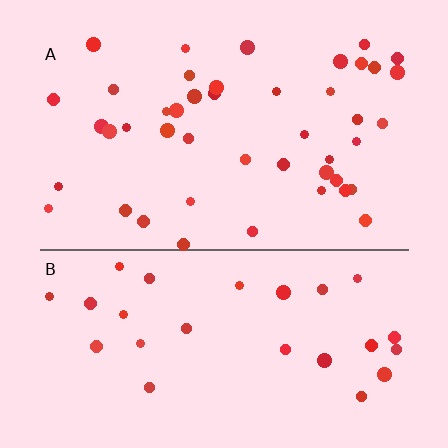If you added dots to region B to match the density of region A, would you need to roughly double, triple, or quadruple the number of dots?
Approximately double.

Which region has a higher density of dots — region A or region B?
A (the top).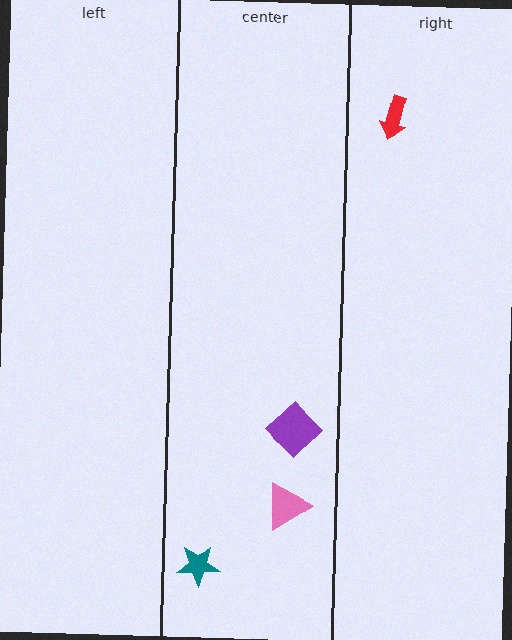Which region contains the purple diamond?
The center region.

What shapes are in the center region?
The pink triangle, the purple diamond, the teal star.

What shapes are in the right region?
The red arrow.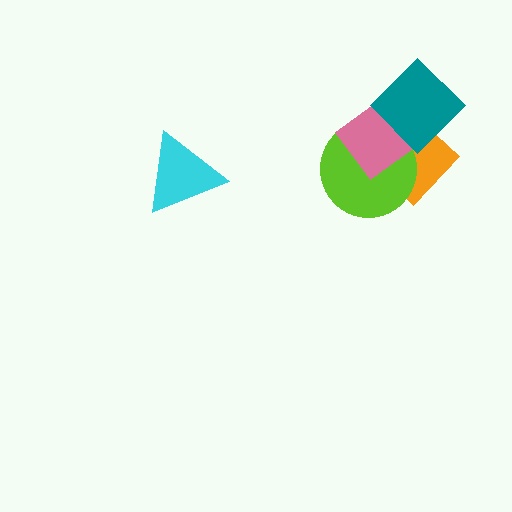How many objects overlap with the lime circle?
3 objects overlap with the lime circle.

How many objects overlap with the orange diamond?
3 objects overlap with the orange diamond.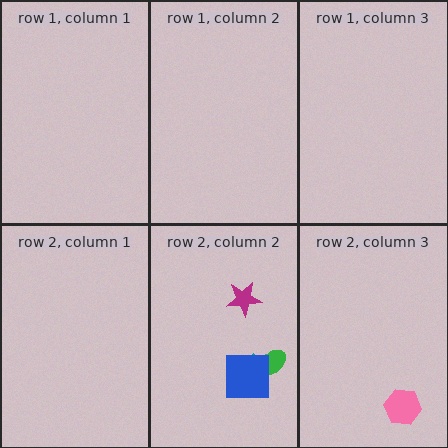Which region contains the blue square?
The row 2, column 2 region.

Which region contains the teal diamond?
The row 2, column 2 region.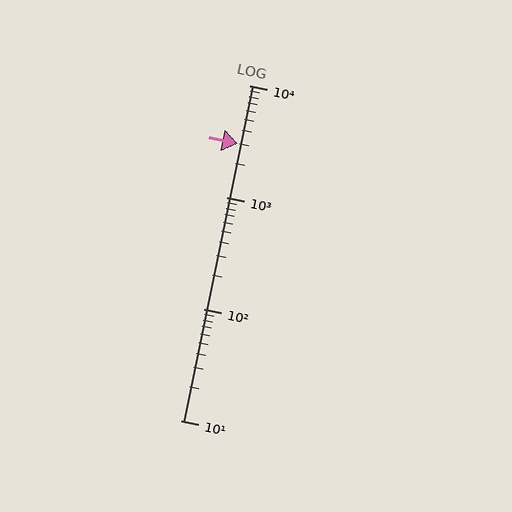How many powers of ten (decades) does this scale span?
The scale spans 3 decades, from 10 to 10000.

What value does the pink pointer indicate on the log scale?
The pointer indicates approximately 3000.